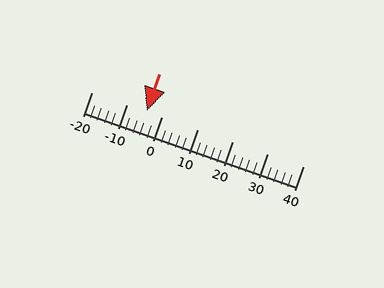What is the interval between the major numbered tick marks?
The major tick marks are spaced 10 units apart.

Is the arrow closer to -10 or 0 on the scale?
The arrow is closer to 0.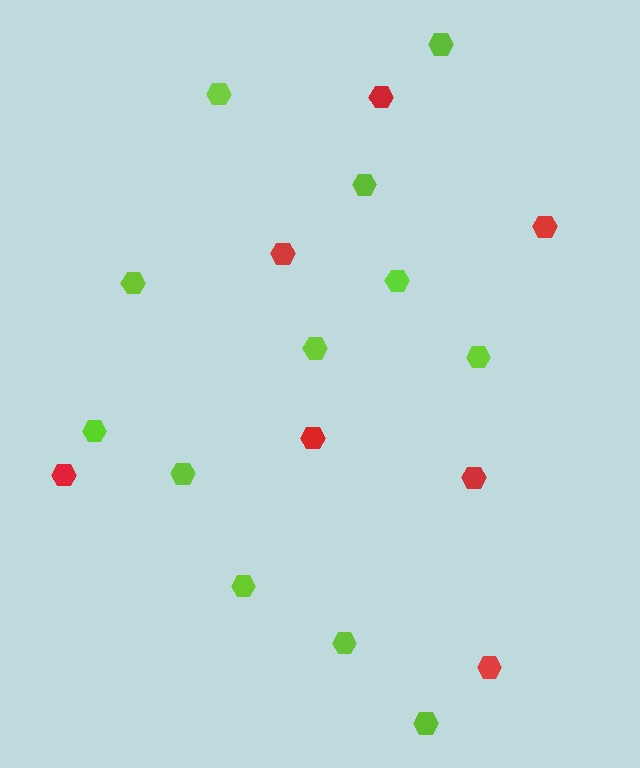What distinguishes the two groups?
There are 2 groups: one group of red hexagons (7) and one group of lime hexagons (12).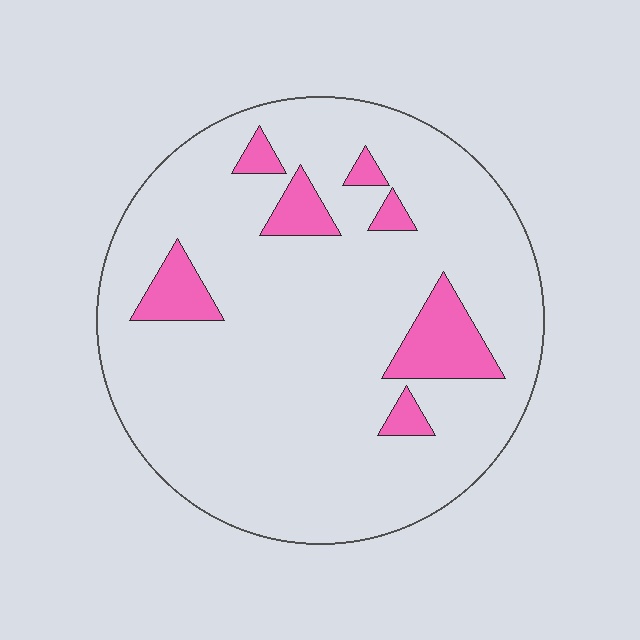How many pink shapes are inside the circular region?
7.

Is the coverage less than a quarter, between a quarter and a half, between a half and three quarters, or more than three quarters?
Less than a quarter.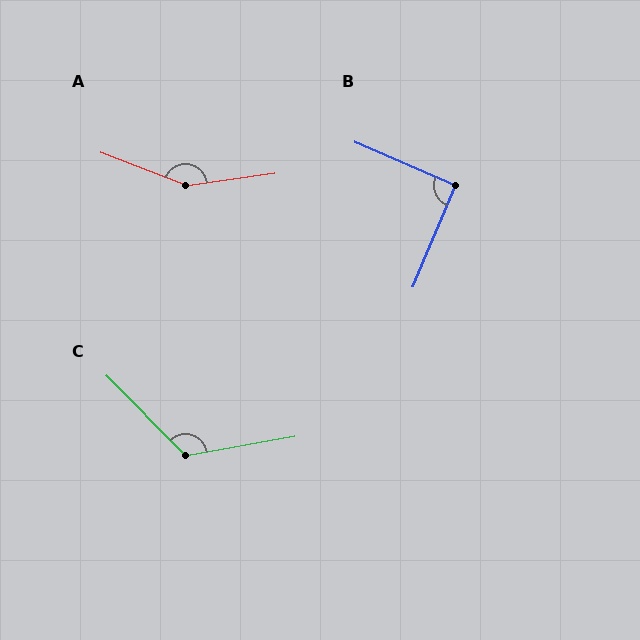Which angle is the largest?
A, at approximately 151 degrees.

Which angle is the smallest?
B, at approximately 91 degrees.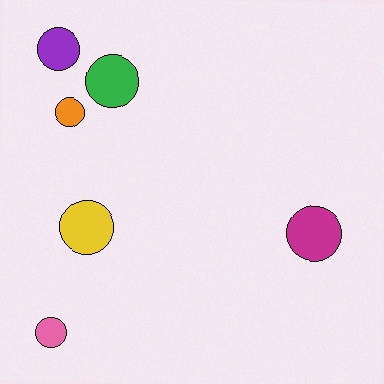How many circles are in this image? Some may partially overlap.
There are 6 circles.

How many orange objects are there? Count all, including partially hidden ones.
There is 1 orange object.